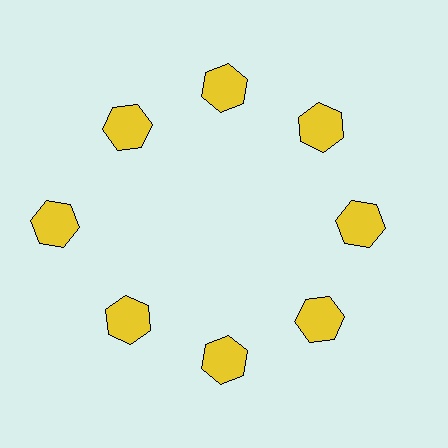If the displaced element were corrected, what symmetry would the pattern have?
It would have 8-fold rotational symmetry — the pattern would map onto itself every 45 degrees.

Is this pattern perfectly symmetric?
No. The 8 yellow hexagons are arranged in a ring, but one element near the 9 o'clock position is pushed outward from the center, breaking the 8-fold rotational symmetry.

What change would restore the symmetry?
The symmetry would be restored by moving it inward, back onto the ring so that all 8 hexagons sit at equal angles and equal distance from the center.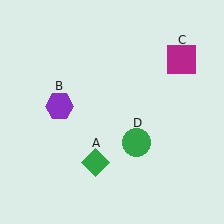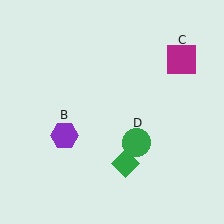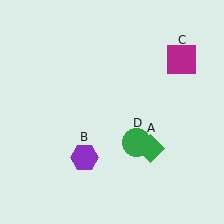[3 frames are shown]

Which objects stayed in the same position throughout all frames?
Magenta square (object C) and green circle (object D) remained stationary.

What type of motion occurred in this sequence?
The green diamond (object A), purple hexagon (object B) rotated counterclockwise around the center of the scene.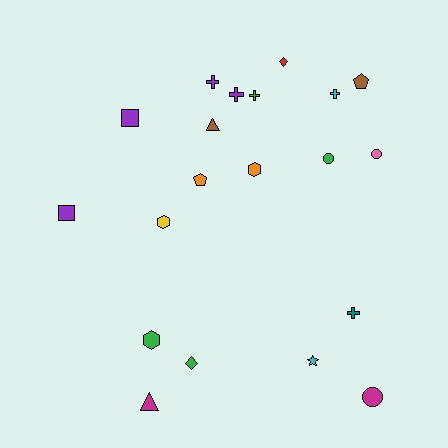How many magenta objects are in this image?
There are 2 magenta objects.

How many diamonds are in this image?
There are 2 diamonds.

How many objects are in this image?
There are 20 objects.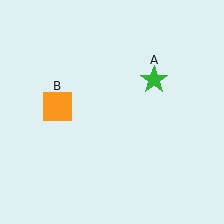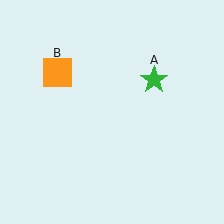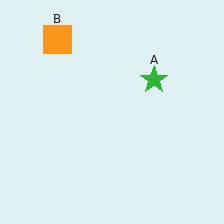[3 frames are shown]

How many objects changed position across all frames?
1 object changed position: orange square (object B).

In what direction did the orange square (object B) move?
The orange square (object B) moved up.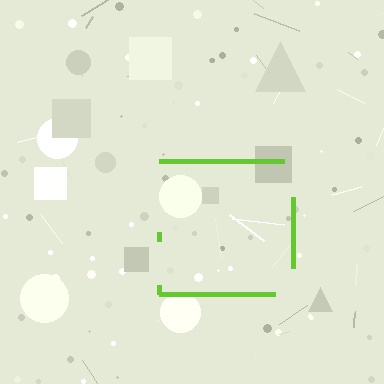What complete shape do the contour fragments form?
The contour fragments form a square.